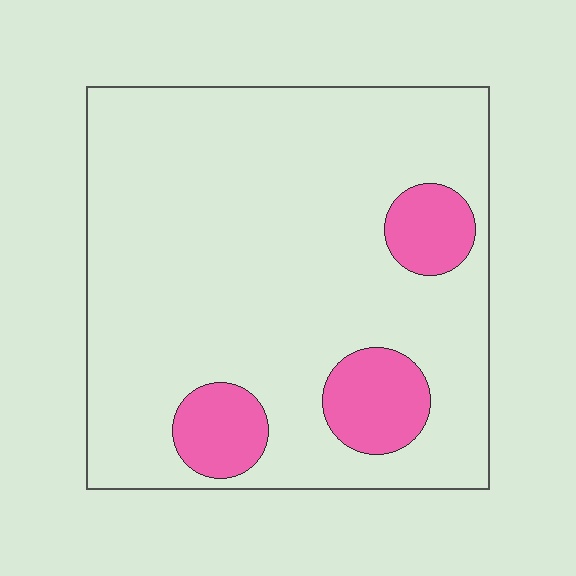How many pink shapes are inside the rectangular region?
3.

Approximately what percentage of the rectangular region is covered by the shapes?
Approximately 15%.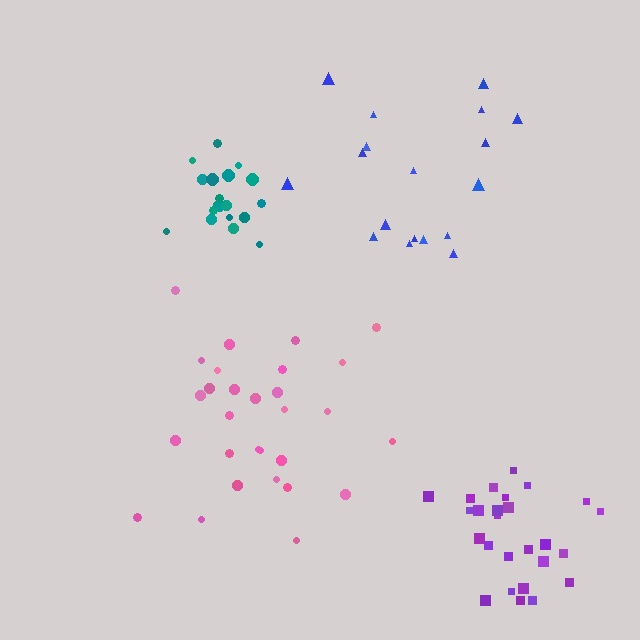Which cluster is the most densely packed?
Teal.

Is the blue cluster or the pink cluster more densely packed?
Pink.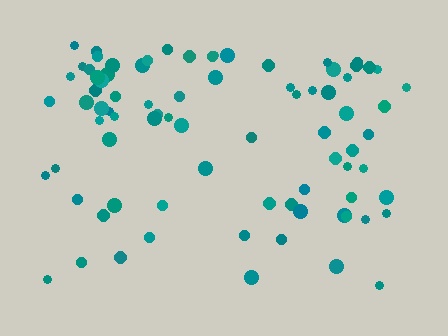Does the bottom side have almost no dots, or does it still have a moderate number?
Still a moderate number, just noticeably fewer than the top.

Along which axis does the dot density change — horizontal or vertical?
Vertical.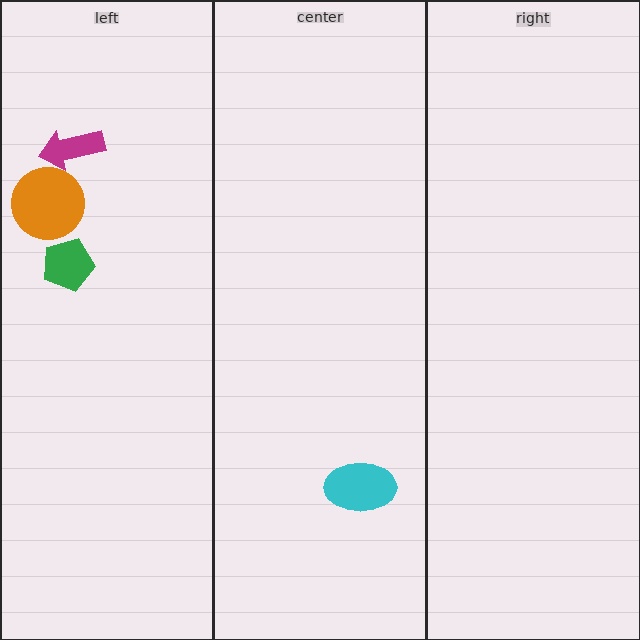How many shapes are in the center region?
1.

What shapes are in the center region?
The cyan ellipse.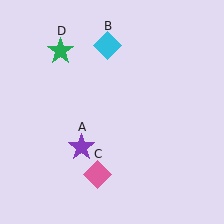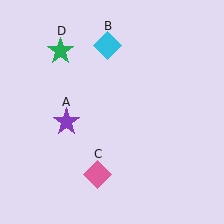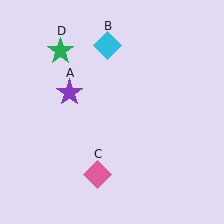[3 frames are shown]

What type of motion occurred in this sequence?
The purple star (object A) rotated clockwise around the center of the scene.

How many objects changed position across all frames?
1 object changed position: purple star (object A).